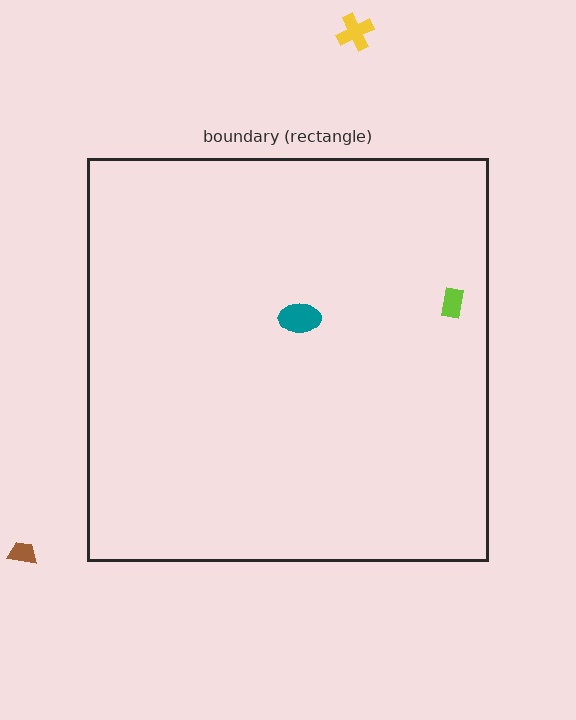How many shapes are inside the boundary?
2 inside, 2 outside.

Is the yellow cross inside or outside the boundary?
Outside.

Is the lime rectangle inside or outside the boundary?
Inside.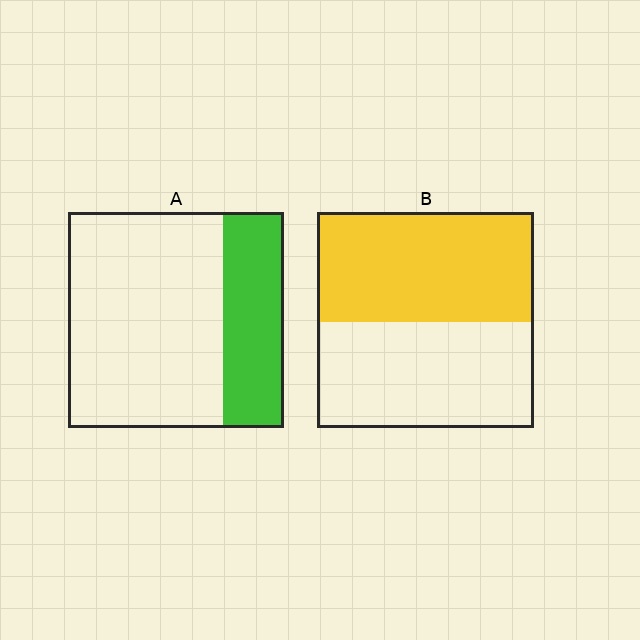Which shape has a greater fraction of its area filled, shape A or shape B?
Shape B.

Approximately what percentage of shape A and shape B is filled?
A is approximately 30% and B is approximately 50%.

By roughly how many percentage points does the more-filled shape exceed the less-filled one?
By roughly 25 percentage points (B over A).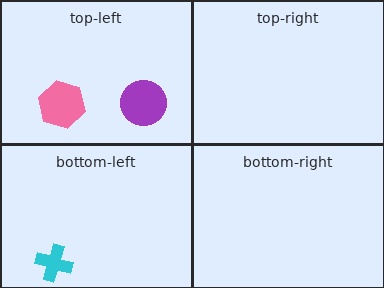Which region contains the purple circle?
The top-left region.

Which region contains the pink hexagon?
The top-left region.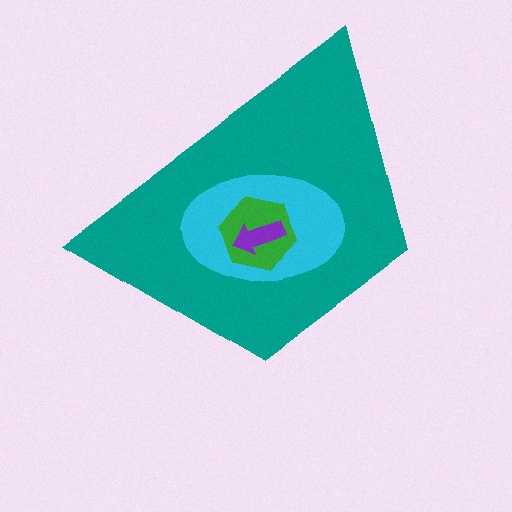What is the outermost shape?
The teal trapezoid.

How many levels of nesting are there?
4.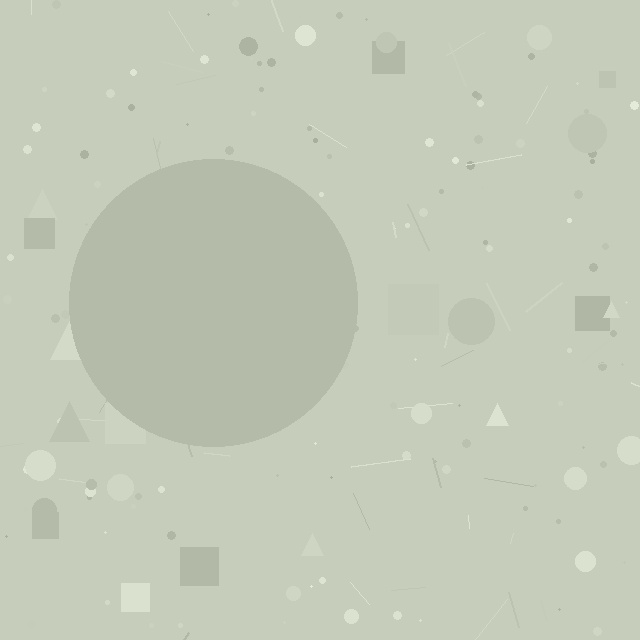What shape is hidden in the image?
A circle is hidden in the image.